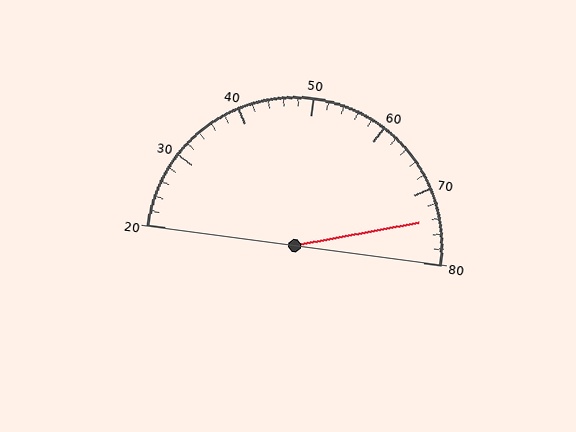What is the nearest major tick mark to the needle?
The nearest major tick mark is 70.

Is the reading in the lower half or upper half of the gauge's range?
The reading is in the upper half of the range (20 to 80).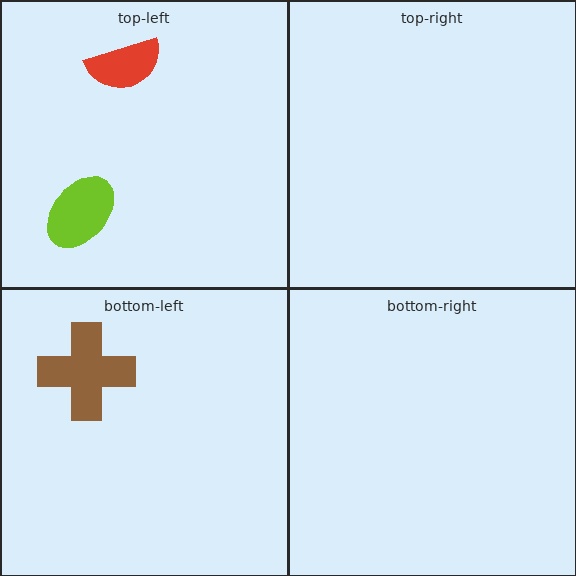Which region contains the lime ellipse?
The top-left region.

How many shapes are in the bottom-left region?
1.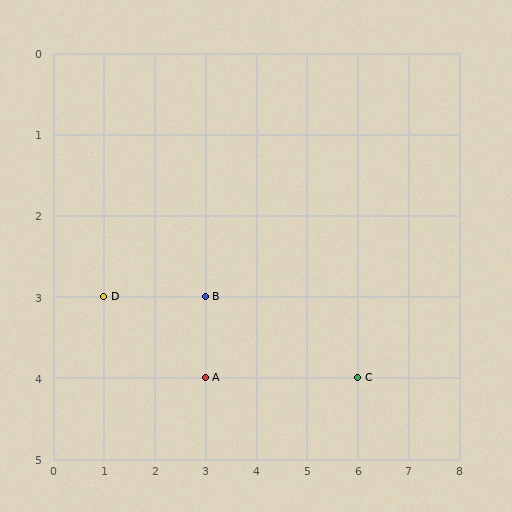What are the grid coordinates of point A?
Point A is at grid coordinates (3, 4).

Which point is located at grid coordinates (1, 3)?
Point D is at (1, 3).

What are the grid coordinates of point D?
Point D is at grid coordinates (1, 3).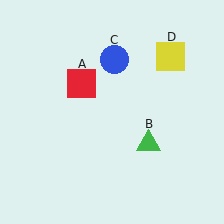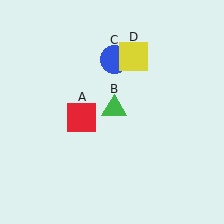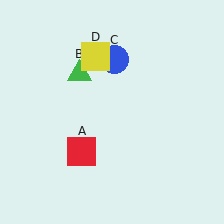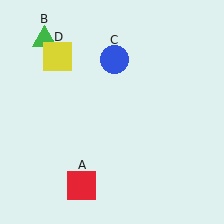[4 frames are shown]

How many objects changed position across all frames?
3 objects changed position: red square (object A), green triangle (object B), yellow square (object D).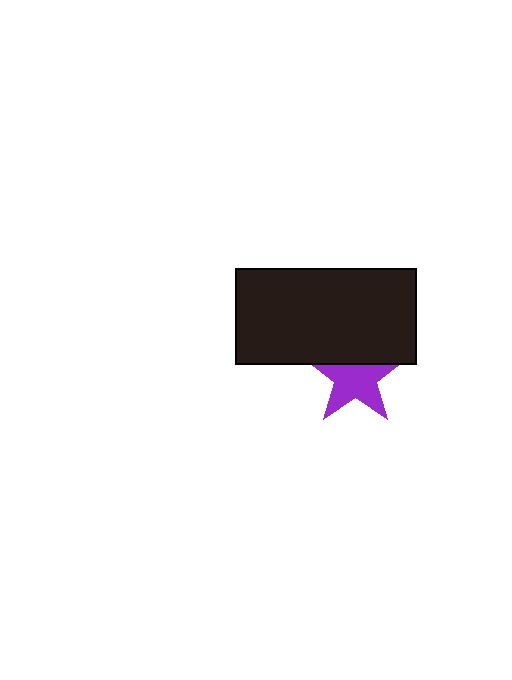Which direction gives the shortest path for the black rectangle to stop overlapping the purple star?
Moving up gives the shortest separation.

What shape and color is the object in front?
The object in front is a black rectangle.